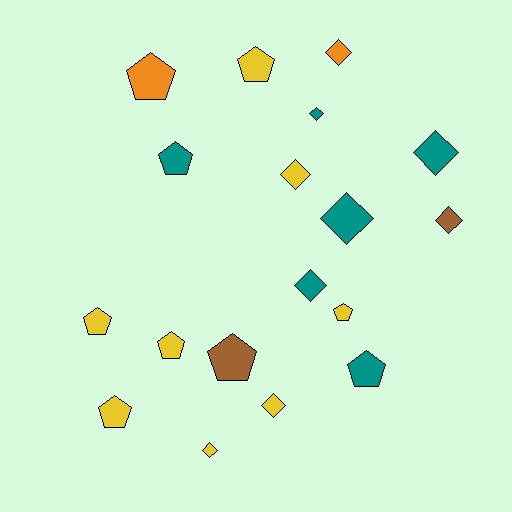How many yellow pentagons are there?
There are 5 yellow pentagons.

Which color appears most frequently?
Yellow, with 8 objects.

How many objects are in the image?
There are 18 objects.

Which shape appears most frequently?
Diamond, with 9 objects.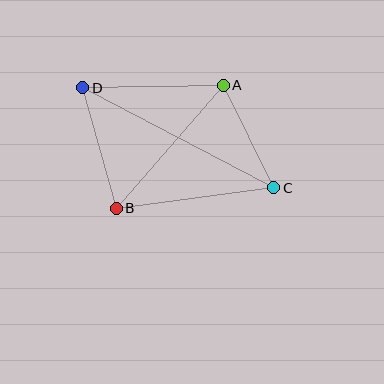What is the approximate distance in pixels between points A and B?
The distance between A and B is approximately 163 pixels.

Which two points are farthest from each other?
Points C and D are farthest from each other.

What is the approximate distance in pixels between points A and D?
The distance between A and D is approximately 141 pixels.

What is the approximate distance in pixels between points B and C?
The distance between B and C is approximately 159 pixels.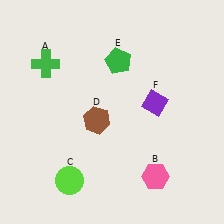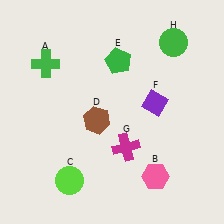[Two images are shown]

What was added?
A magenta cross (G), a green circle (H) were added in Image 2.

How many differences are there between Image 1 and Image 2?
There are 2 differences between the two images.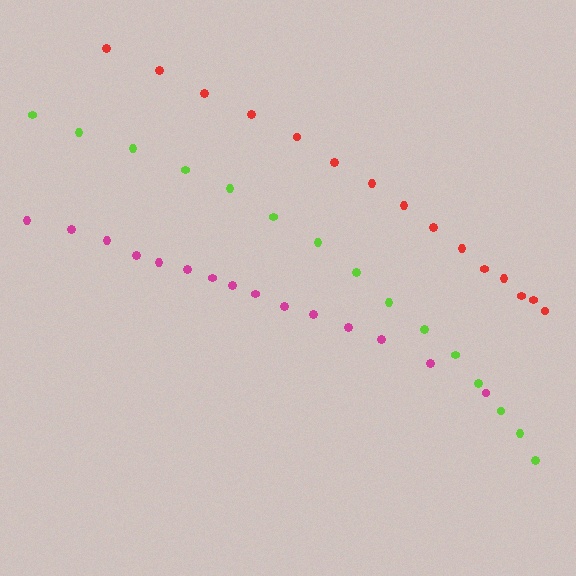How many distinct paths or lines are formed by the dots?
There are 3 distinct paths.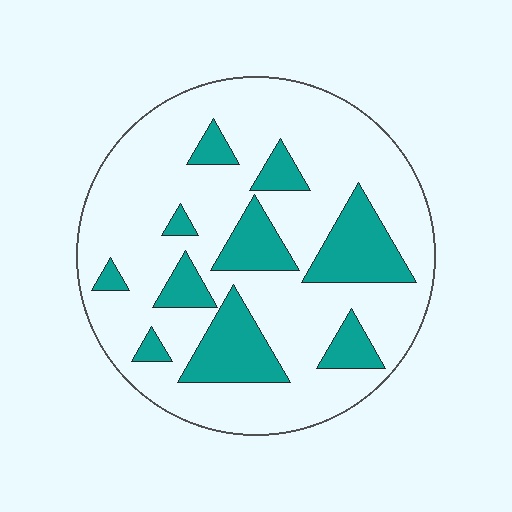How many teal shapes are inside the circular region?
10.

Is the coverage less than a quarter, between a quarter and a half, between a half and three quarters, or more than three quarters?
Less than a quarter.